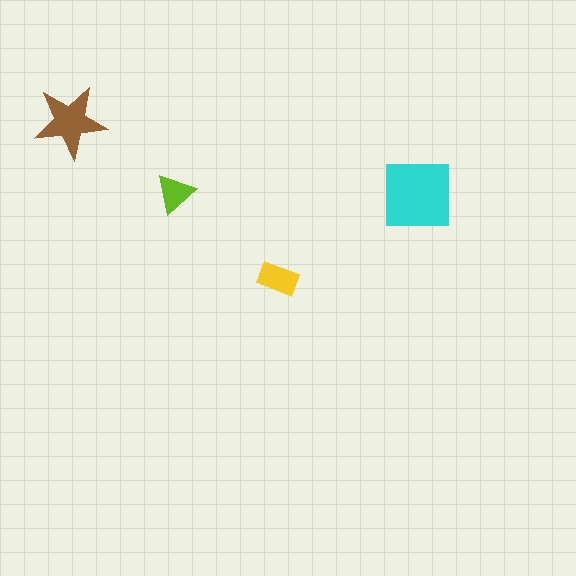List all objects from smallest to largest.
The lime triangle, the yellow rectangle, the brown star, the cyan square.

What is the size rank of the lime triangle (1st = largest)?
4th.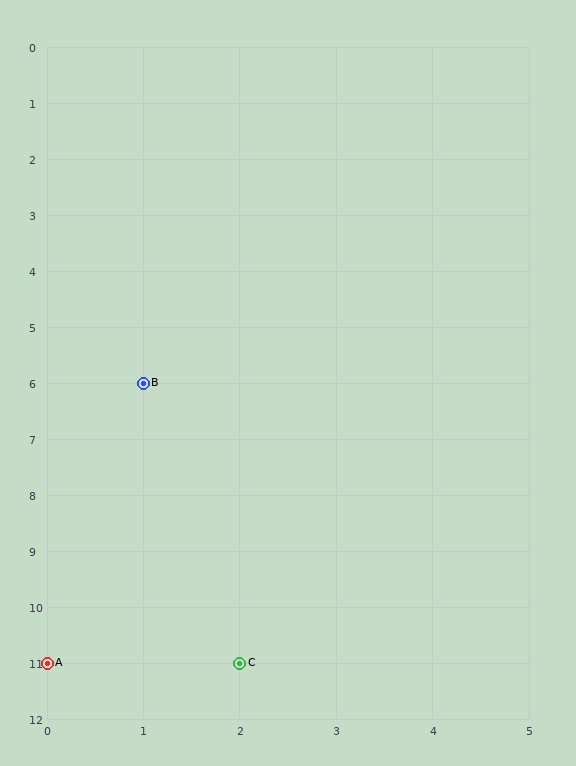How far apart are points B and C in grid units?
Points B and C are 1 column and 5 rows apart (about 5.1 grid units diagonally).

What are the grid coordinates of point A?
Point A is at grid coordinates (0, 11).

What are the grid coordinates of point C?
Point C is at grid coordinates (2, 11).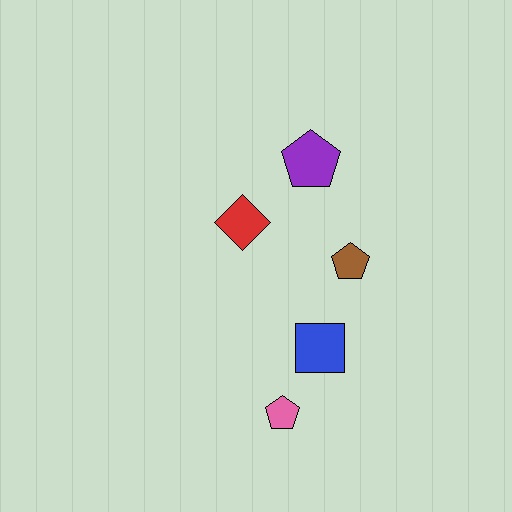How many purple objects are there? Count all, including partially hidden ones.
There is 1 purple object.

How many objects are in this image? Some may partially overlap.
There are 5 objects.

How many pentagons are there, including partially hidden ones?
There are 3 pentagons.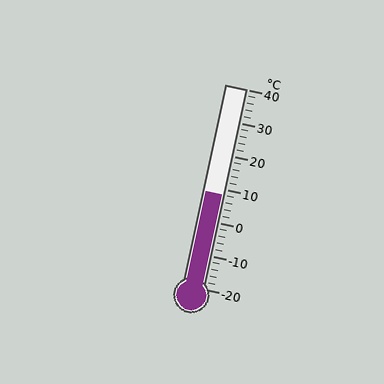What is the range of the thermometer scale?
The thermometer scale ranges from -20°C to 40°C.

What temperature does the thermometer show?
The thermometer shows approximately 8°C.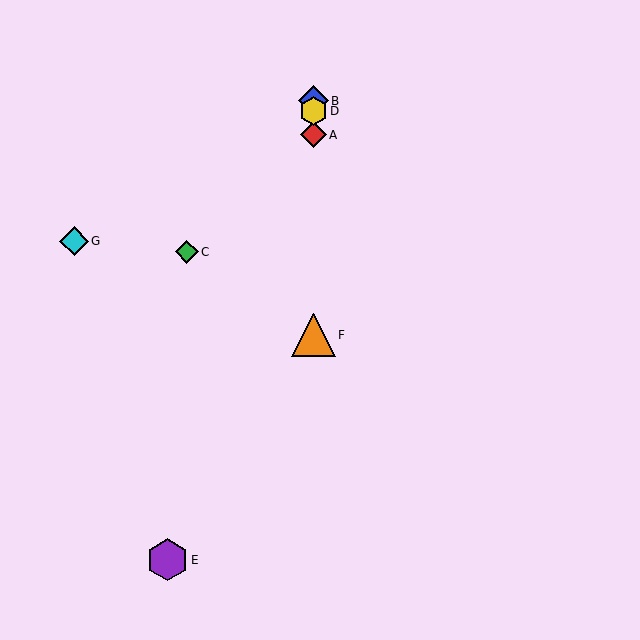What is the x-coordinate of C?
Object C is at x≈187.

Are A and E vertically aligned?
No, A is at x≈313 and E is at x≈167.